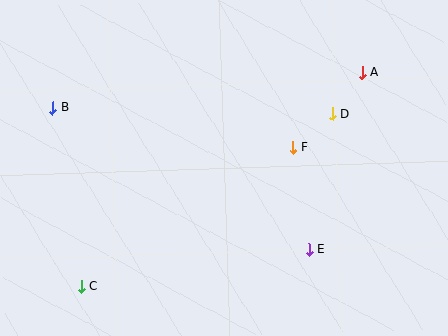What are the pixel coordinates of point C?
Point C is at (81, 287).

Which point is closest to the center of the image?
Point F at (293, 148) is closest to the center.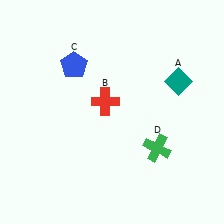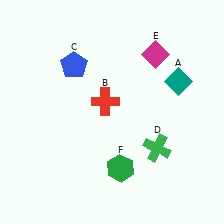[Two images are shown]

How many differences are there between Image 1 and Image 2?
There are 2 differences between the two images.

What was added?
A magenta diamond (E), a green hexagon (F) were added in Image 2.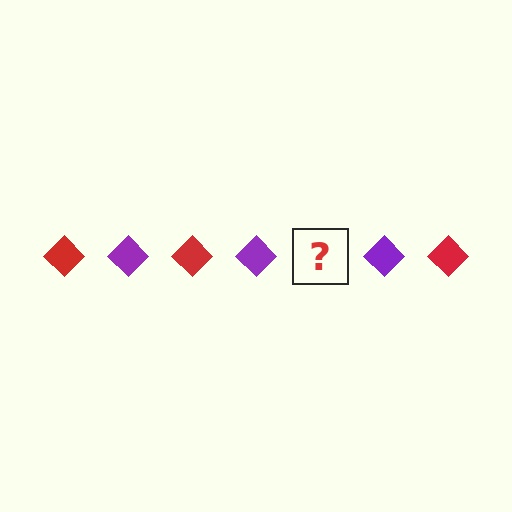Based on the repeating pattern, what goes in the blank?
The blank should be a red diamond.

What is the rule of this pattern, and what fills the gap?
The rule is that the pattern cycles through red, purple diamonds. The gap should be filled with a red diamond.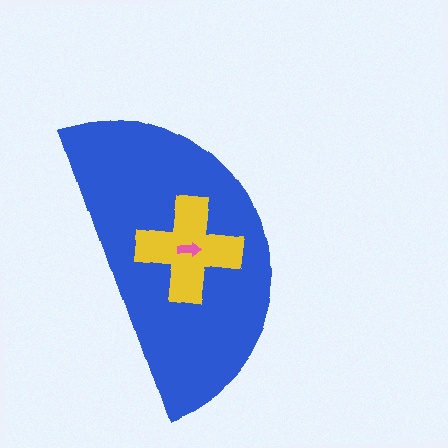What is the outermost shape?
The blue semicircle.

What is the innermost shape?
The pink arrow.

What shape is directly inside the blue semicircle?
The yellow cross.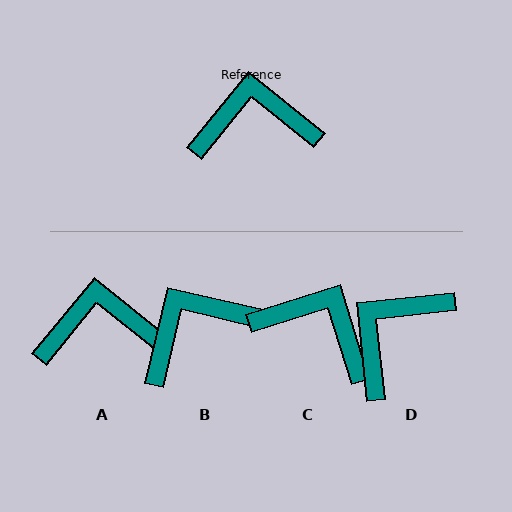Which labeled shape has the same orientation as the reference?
A.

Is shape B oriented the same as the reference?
No, it is off by about 26 degrees.